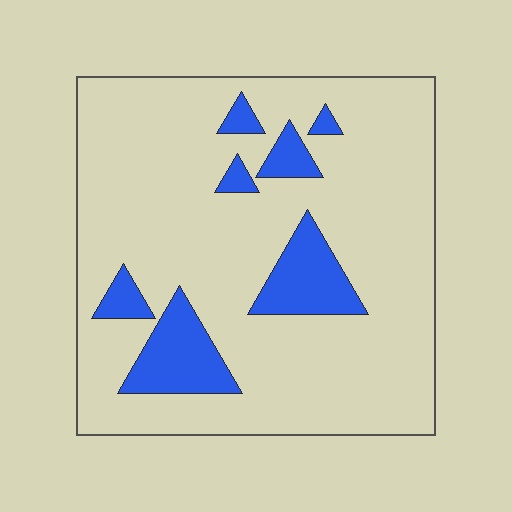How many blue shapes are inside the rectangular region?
7.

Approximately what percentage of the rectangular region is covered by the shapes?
Approximately 15%.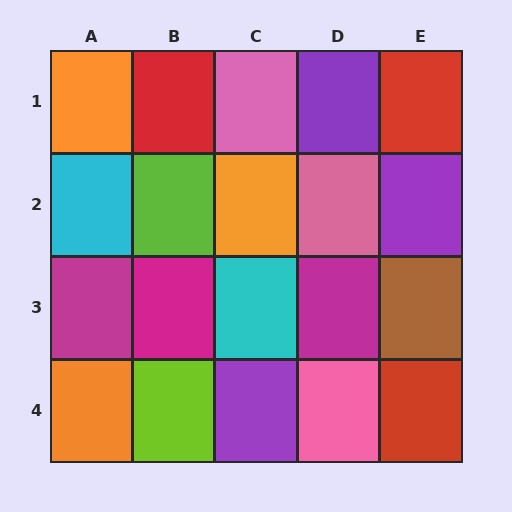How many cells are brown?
1 cell is brown.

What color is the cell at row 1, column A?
Orange.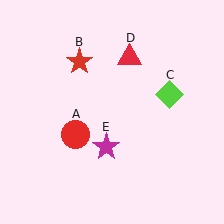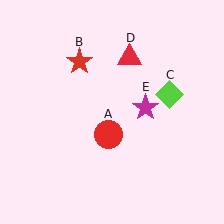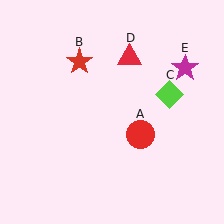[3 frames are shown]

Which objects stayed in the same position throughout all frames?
Red star (object B) and lime diamond (object C) and red triangle (object D) remained stationary.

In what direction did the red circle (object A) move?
The red circle (object A) moved right.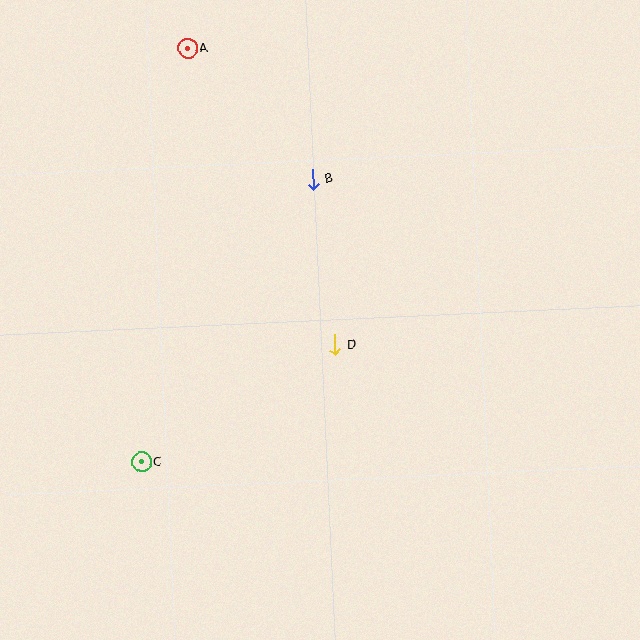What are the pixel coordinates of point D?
Point D is at (335, 345).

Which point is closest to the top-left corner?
Point A is closest to the top-left corner.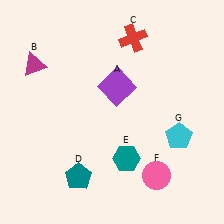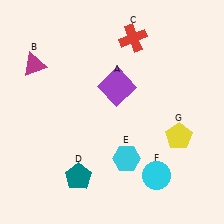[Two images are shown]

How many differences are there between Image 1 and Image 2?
There are 3 differences between the two images.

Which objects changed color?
E changed from teal to cyan. F changed from pink to cyan. G changed from cyan to yellow.